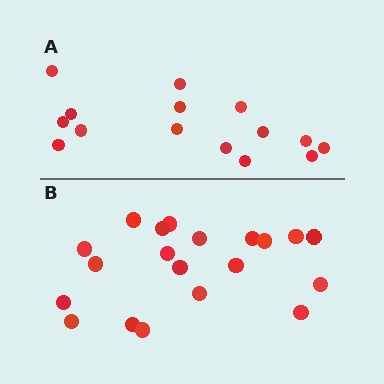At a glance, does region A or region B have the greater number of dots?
Region B (the bottom region) has more dots.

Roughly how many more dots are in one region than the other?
Region B has about 5 more dots than region A.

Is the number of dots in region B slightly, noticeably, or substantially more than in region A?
Region B has noticeably more, but not dramatically so. The ratio is roughly 1.3 to 1.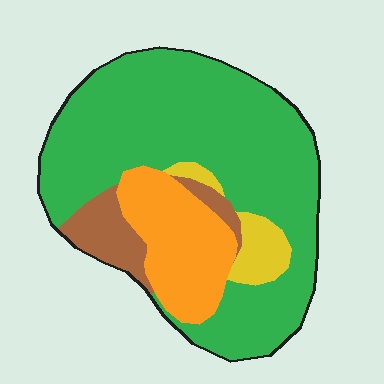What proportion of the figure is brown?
Brown takes up about one tenth (1/10) of the figure.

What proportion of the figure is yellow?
Yellow takes up less than a sixth of the figure.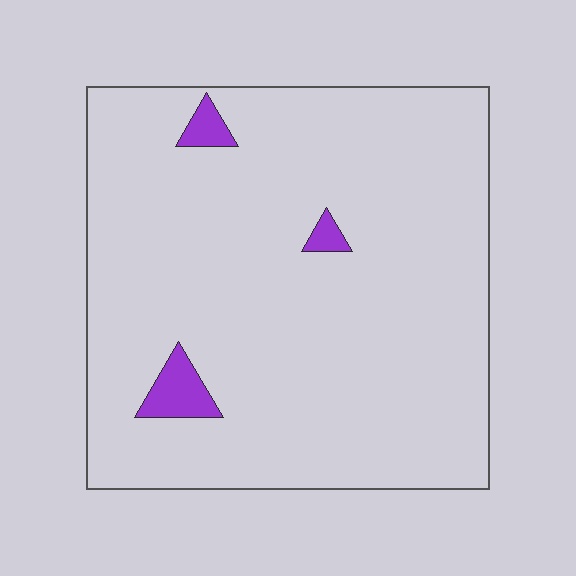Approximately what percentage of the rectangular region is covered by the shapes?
Approximately 5%.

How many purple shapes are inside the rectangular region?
3.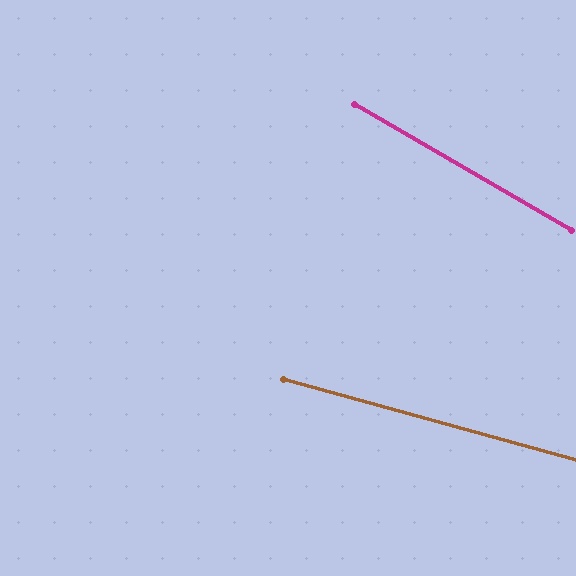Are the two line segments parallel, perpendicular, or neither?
Neither parallel nor perpendicular — they differ by about 15°.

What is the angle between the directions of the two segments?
Approximately 15 degrees.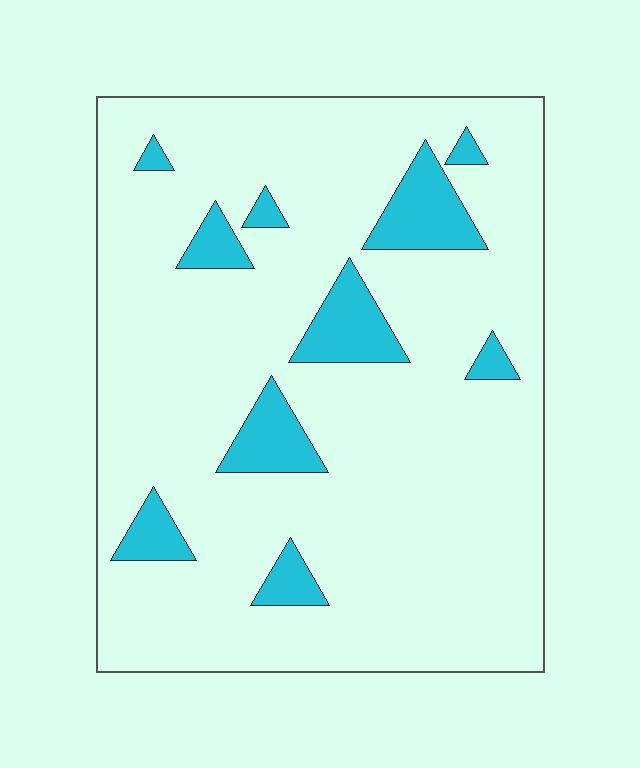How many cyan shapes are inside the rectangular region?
10.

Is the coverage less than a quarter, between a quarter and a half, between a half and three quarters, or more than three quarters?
Less than a quarter.